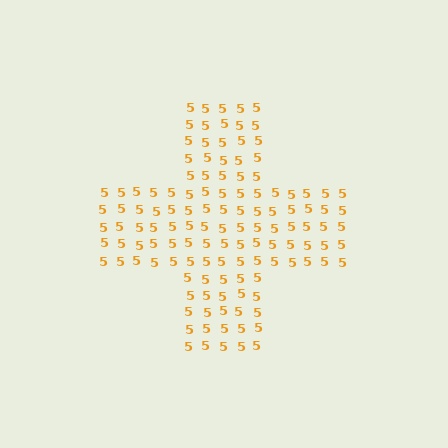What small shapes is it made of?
It is made of small digit 5's.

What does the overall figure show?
The overall figure shows a cross.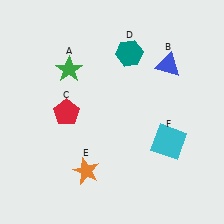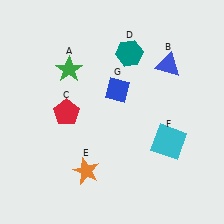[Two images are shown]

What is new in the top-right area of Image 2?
A blue diamond (G) was added in the top-right area of Image 2.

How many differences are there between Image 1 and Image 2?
There is 1 difference between the two images.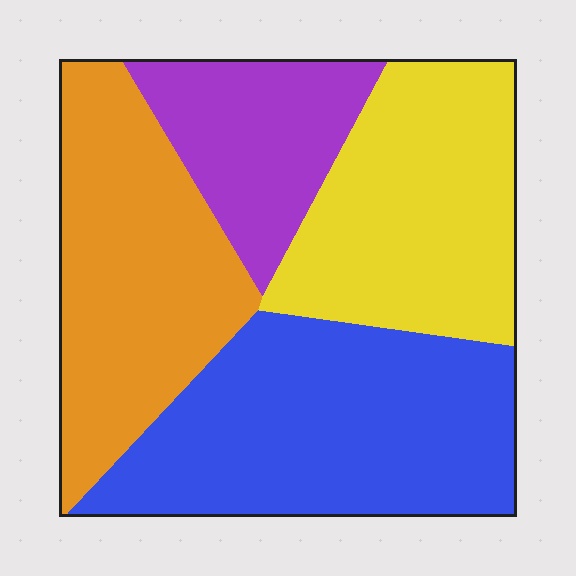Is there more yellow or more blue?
Blue.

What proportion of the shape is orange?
Orange takes up about one quarter (1/4) of the shape.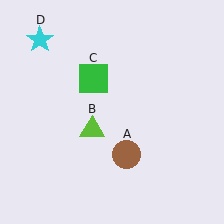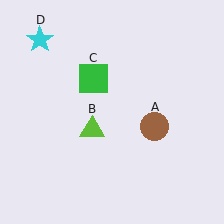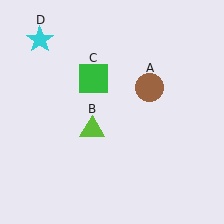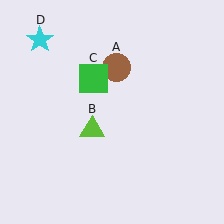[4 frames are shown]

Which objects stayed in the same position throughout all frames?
Lime triangle (object B) and green square (object C) and cyan star (object D) remained stationary.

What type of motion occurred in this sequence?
The brown circle (object A) rotated counterclockwise around the center of the scene.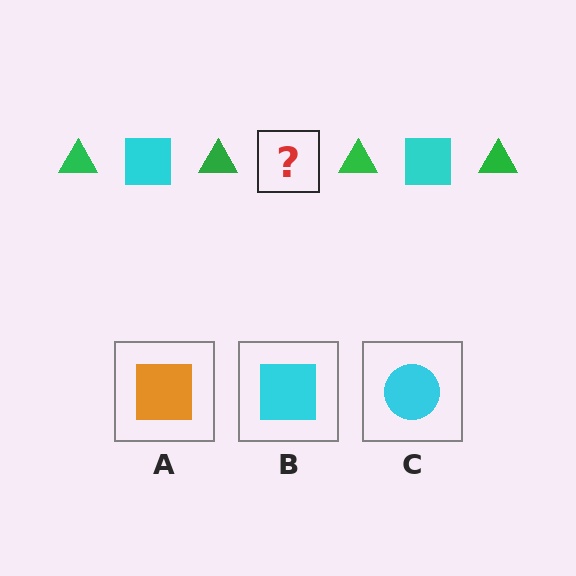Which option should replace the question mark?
Option B.